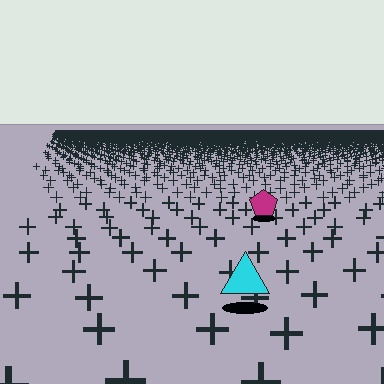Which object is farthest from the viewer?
The magenta pentagon is farthest from the viewer. It appears smaller and the ground texture around it is denser.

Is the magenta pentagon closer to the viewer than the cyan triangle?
No. The cyan triangle is closer — you can tell from the texture gradient: the ground texture is coarser near it.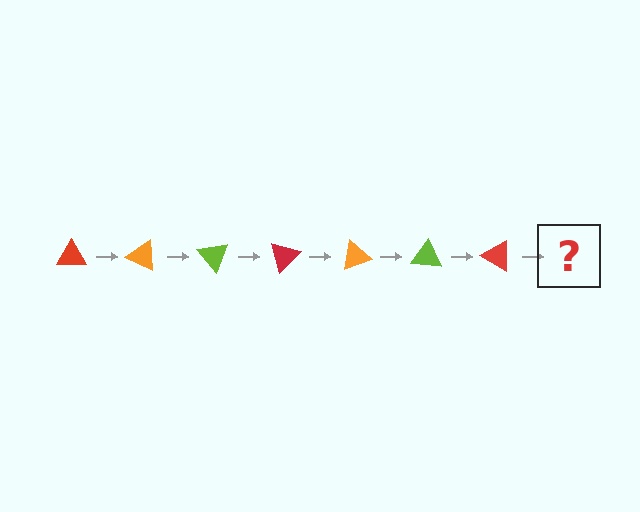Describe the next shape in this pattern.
It should be an orange triangle, rotated 175 degrees from the start.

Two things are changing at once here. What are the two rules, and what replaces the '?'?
The two rules are that it rotates 25 degrees each step and the color cycles through red, orange, and lime. The '?' should be an orange triangle, rotated 175 degrees from the start.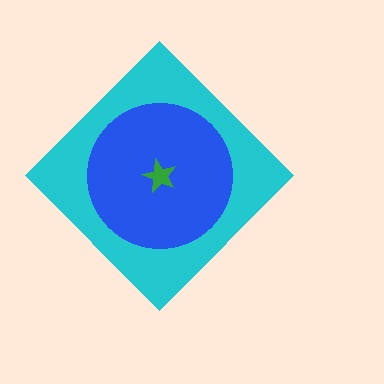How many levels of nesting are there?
3.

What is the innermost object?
The green star.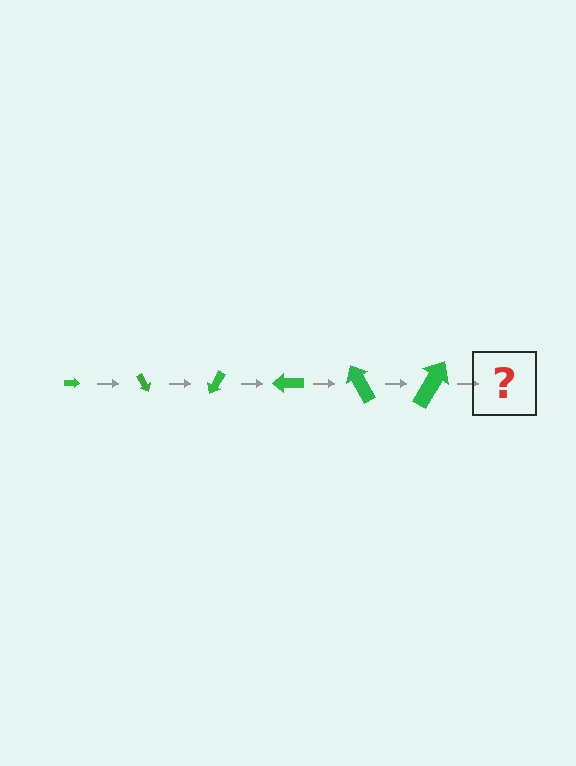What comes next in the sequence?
The next element should be an arrow, larger than the previous one and rotated 360 degrees from the start.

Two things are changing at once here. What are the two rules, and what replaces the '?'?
The two rules are that the arrow grows larger each step and it rotates 60 degrees each step. The '?' should be an arrow, larger than the previous one and rotated 360 degrees from the start.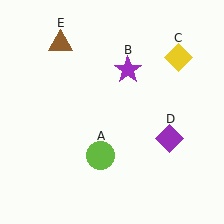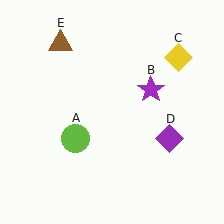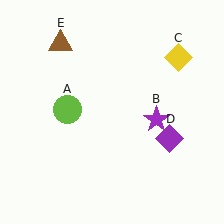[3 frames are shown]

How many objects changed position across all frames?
2 objects changed position: lime circle (object A), purple star (object B).